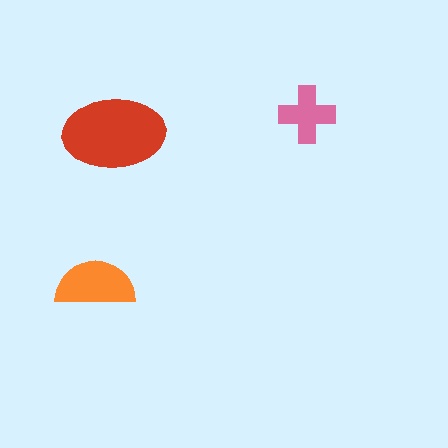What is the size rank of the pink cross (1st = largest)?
3rd.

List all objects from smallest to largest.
The pink cross, the orange semicircle, the red ellipse.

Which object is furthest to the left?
The orange semicircle is leftmost.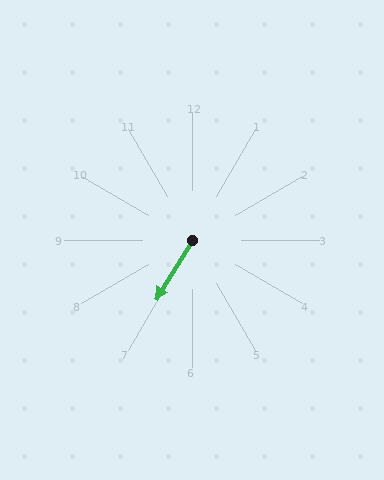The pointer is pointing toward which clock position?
Roughly 7 o'clock.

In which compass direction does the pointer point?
Southwest.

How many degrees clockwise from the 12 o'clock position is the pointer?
Approximately 211 degrees.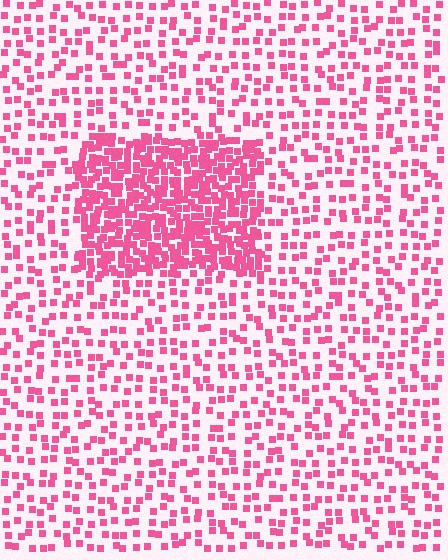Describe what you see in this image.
The image contains small pink elements arranged at two different densities. A rectangle-shaped region is visible where the elements are more densely packed than the surrounding area.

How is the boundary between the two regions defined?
The boundary is defined by a change in element density (approximately 2.7x ratio). All elements are the same color, size, and shape.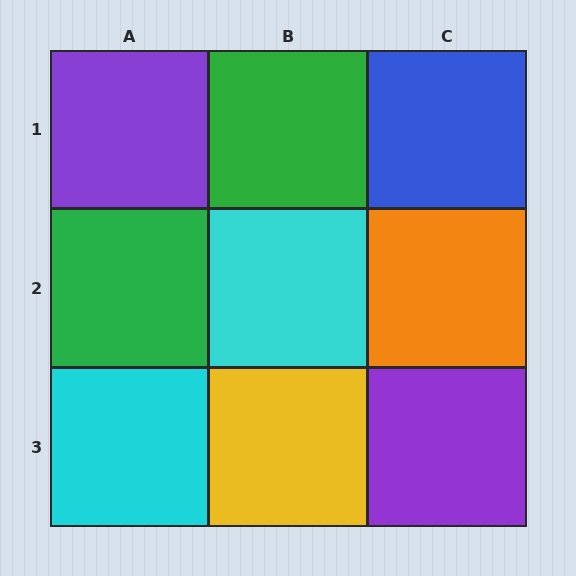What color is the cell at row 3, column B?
Yellow.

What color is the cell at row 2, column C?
Orange.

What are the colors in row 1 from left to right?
Purple, green, blue.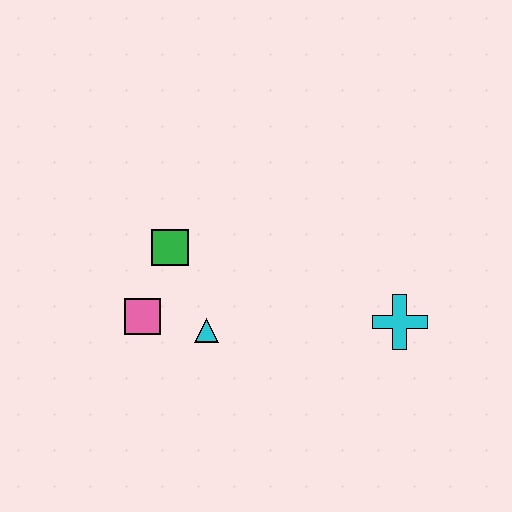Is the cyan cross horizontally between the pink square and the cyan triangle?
No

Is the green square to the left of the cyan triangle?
Yes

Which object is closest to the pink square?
The cyan triangle is closest to the pink square.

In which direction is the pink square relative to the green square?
The pink square is below the green square.